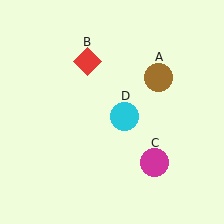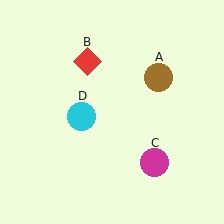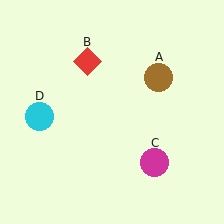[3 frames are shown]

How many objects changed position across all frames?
1 object changed position: cyan circle (object D).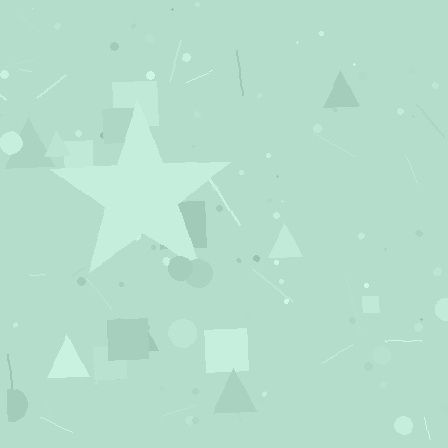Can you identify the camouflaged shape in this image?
The camouflaged shape is a star.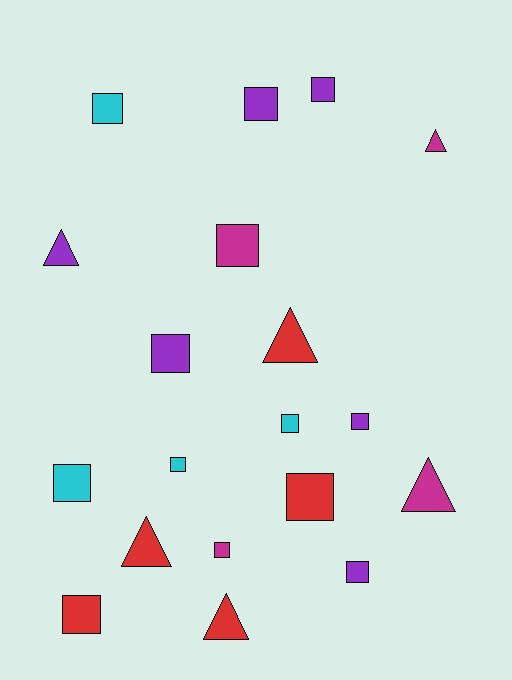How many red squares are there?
There are 2 red squares.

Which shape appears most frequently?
Square, with 13 objects.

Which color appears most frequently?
Purple, with 6 objects.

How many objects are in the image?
There are 19 objects.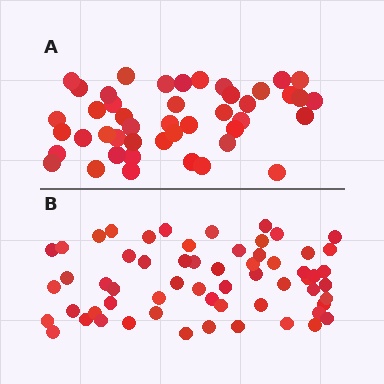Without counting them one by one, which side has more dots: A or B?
Region B (the bottom region) has more dots.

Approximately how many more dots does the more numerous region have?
Region B has approximately 15 more dots than region A.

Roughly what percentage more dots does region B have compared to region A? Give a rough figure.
About 35% more.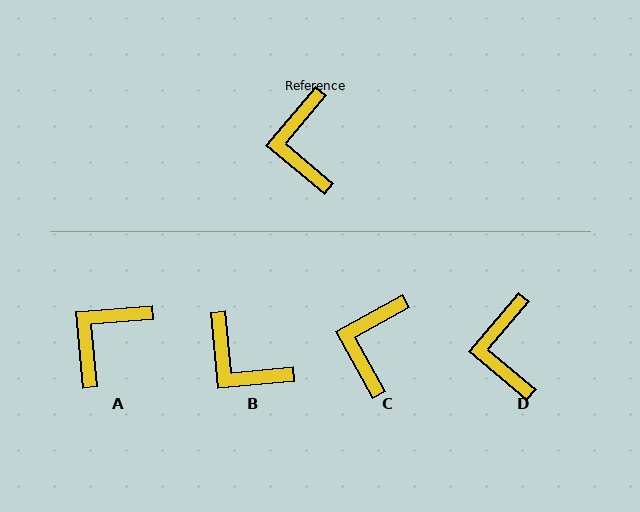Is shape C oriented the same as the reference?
No, it is off by about 21 degrees.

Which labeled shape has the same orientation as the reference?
D.